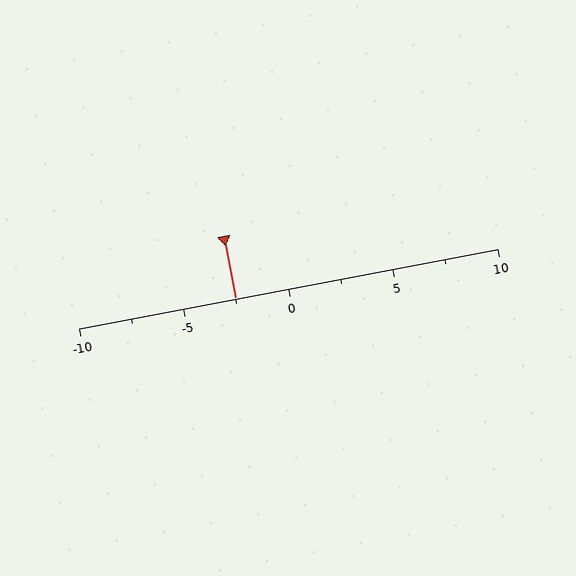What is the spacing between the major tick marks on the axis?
The major ticks are spaced 5 apart.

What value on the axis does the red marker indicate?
The marker indicates approximately -2.5.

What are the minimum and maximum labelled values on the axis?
The axis runs from -10 to 10.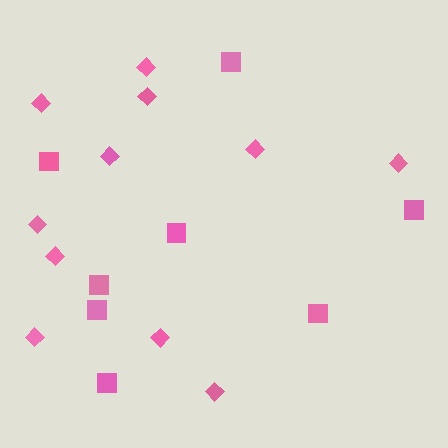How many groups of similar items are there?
There are 2 groups: one group of diamonds (11) and one group of squares (8).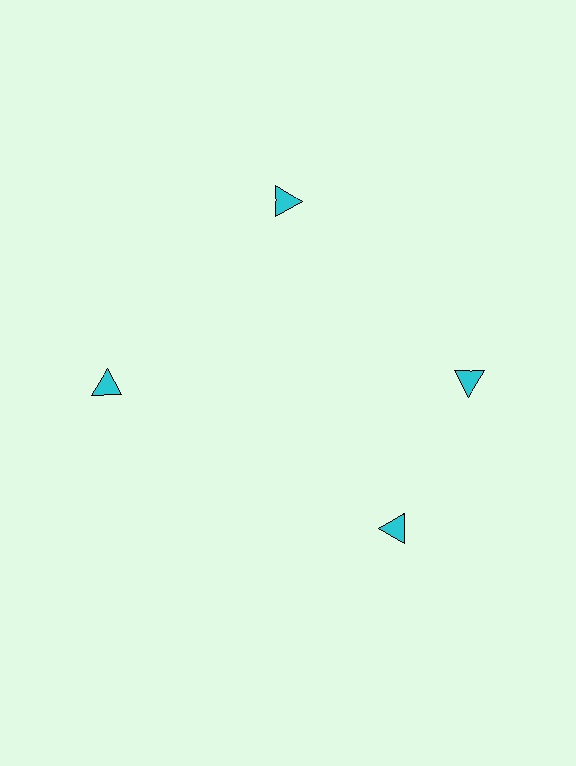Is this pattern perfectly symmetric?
No. The 4 cyan triangles are arranged in a ring, but one element near the 6 o'clock position is rotated out of alignment along the ring, breaking the 4-fold rotational symmetry.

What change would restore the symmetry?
The symmetry would be restored by rotating it back into even spacing with its neighbors so that all 4 triangles sit at equal angles and equal distance from the center.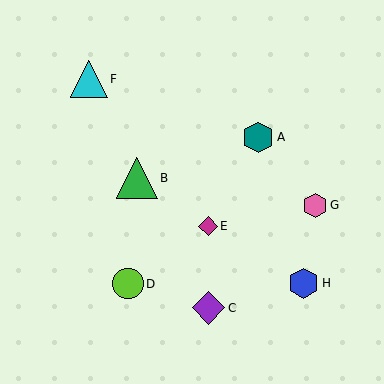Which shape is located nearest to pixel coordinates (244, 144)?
The teal hexagon (labeled A) at (258, 137) is nearest to that location.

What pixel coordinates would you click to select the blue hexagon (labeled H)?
Click at (304, 283) to select the blue hexagon H.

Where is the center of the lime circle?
The center of the lime circle is at (128, 284).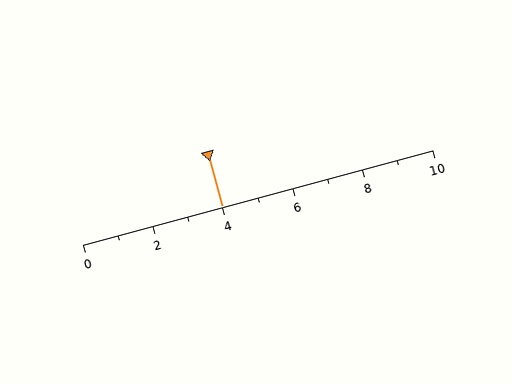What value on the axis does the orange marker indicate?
The marker indicates approximately 4.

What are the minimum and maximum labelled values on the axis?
The axis runs from 0 to 10.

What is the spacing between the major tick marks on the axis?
The major ticks are spaced 2 apart.